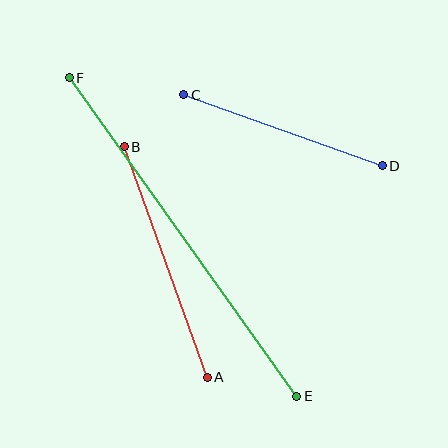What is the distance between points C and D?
The distance is approximately 211 pixels.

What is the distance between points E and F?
The distance is approximately 391 pixels.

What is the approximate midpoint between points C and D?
The midpoint is at approximately (283, 130) pixels.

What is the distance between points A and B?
The distance is approximately 245 pixels.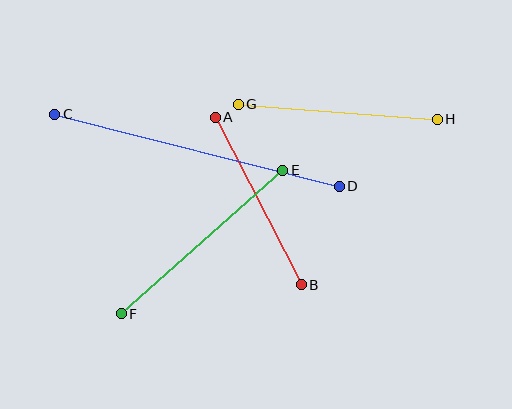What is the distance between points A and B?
The distance is approximately 188 pixels.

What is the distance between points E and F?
The distance is approximately 216 pixels.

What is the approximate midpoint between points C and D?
The midpoint is at approximately (197, 150) pixels.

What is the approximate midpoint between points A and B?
The midpoint is at approximately (258, 201) pixels.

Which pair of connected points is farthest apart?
Points C and D are farthest apart.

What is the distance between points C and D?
The distance is approximately 293 pixels.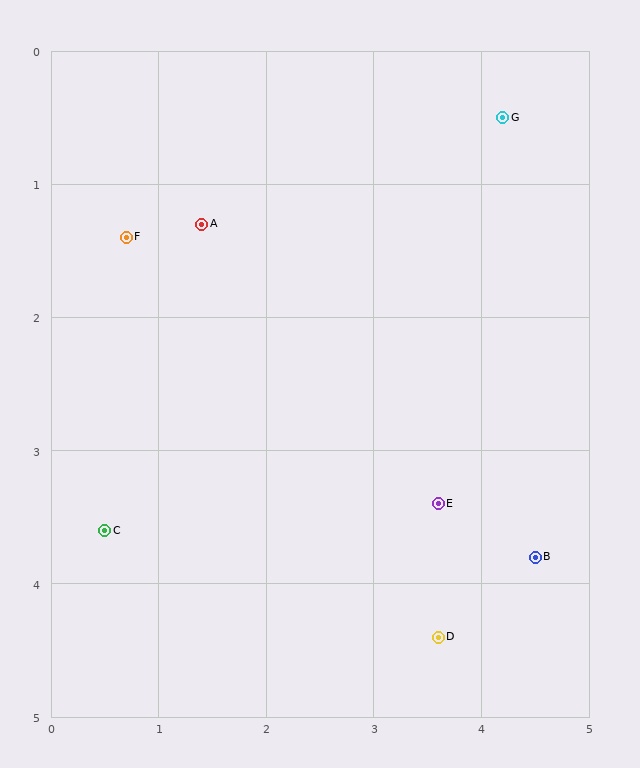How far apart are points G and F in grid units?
Points G and F are about 3.6 grid units apart.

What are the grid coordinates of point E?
Point E is at approximately (3.6, 3.4).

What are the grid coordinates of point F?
Point F is at approximately (0.7, 1.4).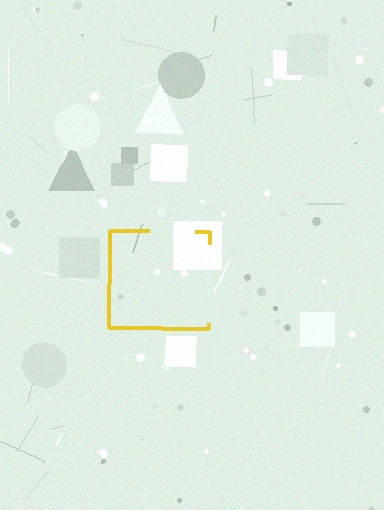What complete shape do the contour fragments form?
The contour fragments form a square.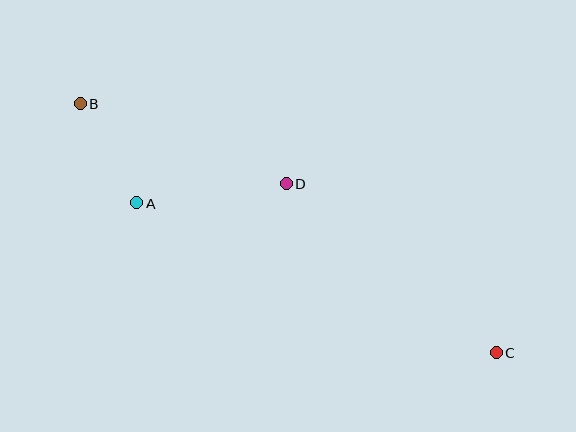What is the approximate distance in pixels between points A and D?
The distance between A and D is approximately 150 pixels.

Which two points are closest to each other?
Points A and B are closest to each other.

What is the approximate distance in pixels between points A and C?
The distance between A and C is approximately 389 pixels.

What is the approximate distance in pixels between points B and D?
The distance between B and D is approximately 221 pixels.